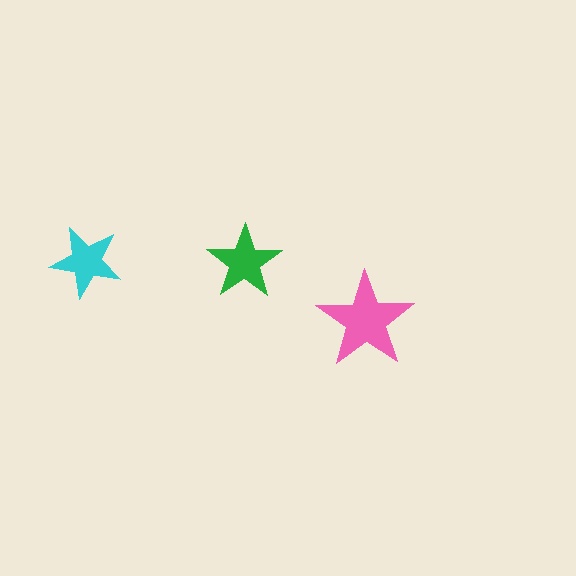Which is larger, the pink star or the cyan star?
The pink one.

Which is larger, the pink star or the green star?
The pink one.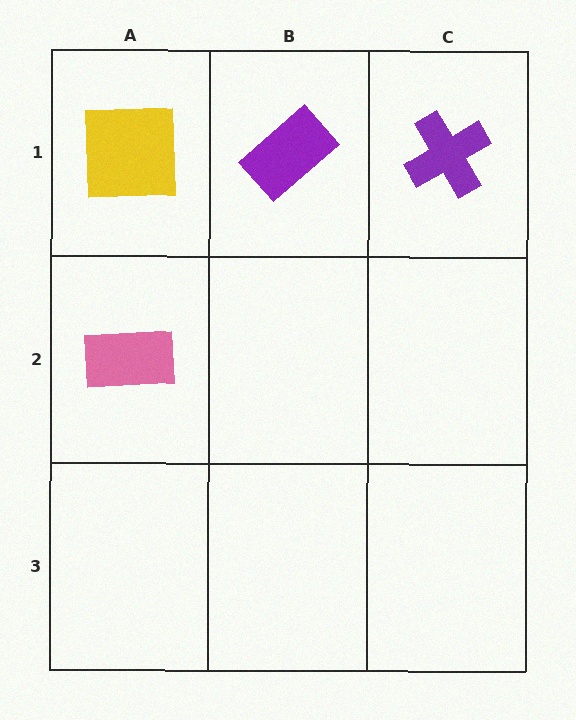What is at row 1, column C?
A purple cross.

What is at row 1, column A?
A yellow square.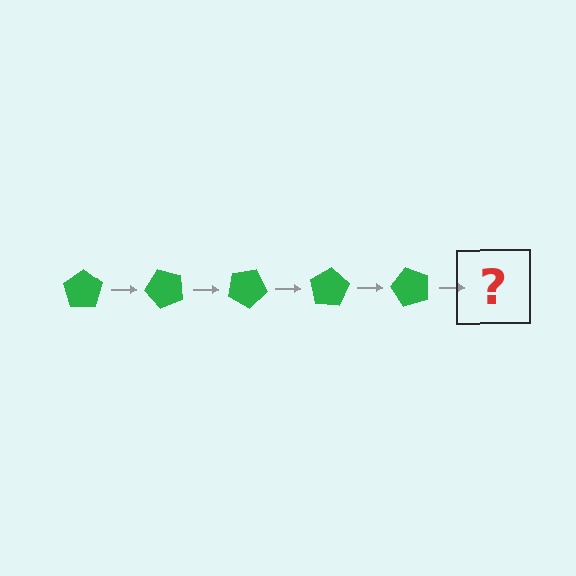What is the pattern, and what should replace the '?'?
The pattern is that the pentagon rotates 50 degrees each step. The '?' should be a green pentagon rotated 250 degrees.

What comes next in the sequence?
The next element should be a green pentagon rotated 250 degrees.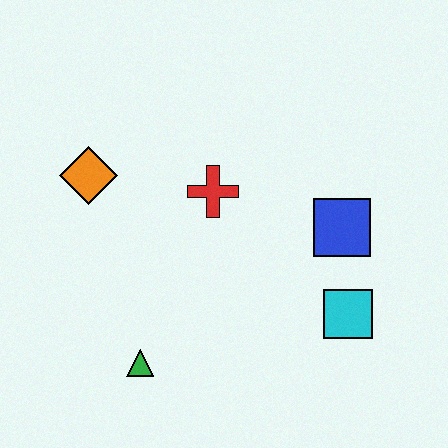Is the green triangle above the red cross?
No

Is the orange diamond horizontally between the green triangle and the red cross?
No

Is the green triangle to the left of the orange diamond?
No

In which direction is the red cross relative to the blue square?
The red cross is to the left of the blue square.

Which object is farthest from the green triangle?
The blue square is farthest from the green triangle.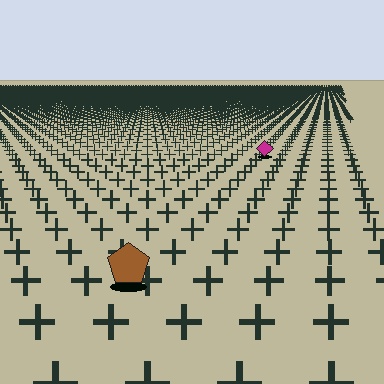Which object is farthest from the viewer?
The magenta diamond is farthest from the viewer. It appears smaller and the ground texture around it is denser.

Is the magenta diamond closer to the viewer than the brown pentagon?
No. The brown pentagon is closer — you can tell from the texture gradient: the ground texture is coarser near it.